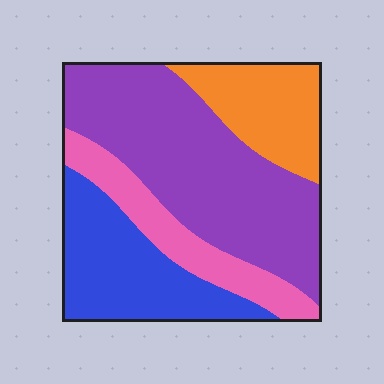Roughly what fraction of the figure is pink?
Pink takes up about one sixth (1/6) of the figure.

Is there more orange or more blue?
Blue.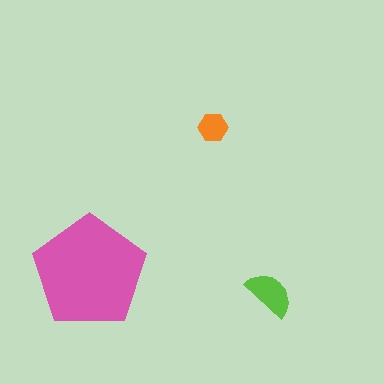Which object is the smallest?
The orange hexagon.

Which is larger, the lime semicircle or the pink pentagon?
The pink pentagon.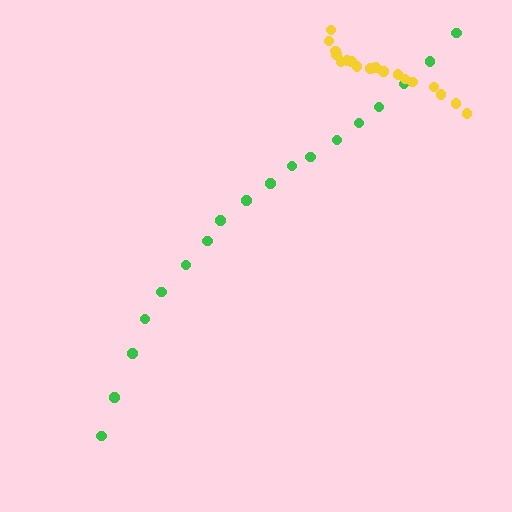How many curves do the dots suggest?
There are 2 distinct paths.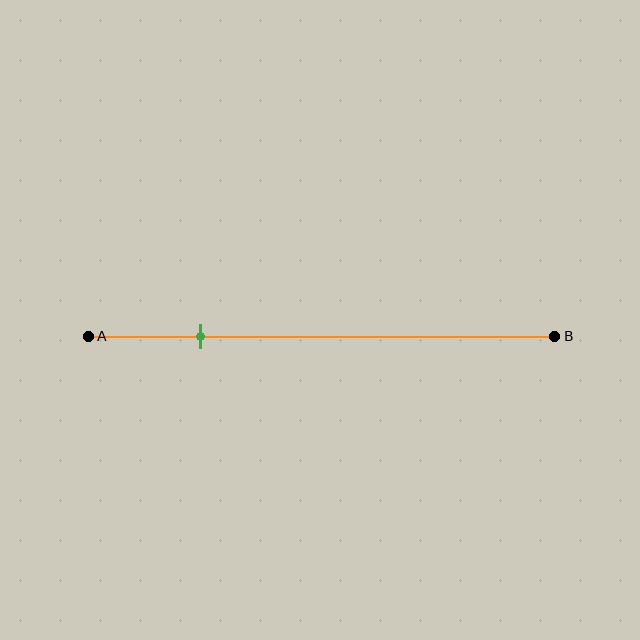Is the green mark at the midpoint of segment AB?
No, the mark is at about 25% from A, not at the 50% midpoint.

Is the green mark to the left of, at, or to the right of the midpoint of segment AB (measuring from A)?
The green mark is to the left of the midpoint of segment AB.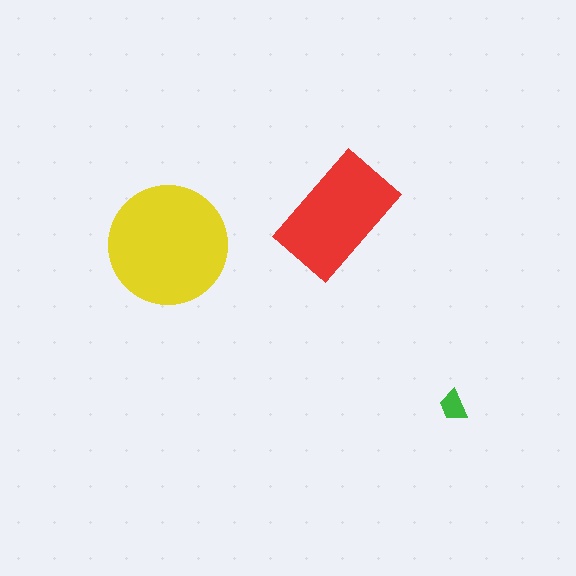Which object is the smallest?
The green trapezoid.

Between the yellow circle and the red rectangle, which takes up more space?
The yellow circle.